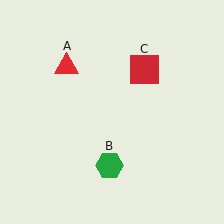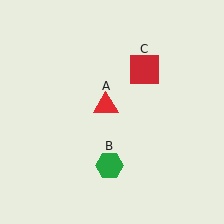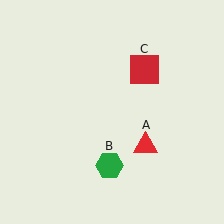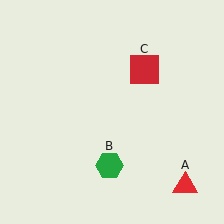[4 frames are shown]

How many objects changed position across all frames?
1 object changed position: red triangle (object A).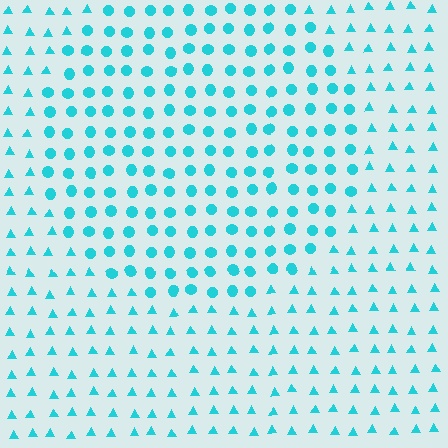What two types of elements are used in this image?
The image uses circles inside the circle region and triangles outside it.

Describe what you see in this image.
The image is filled with small cyan elements arranged in a uniform grid. A circle-shaped region contains circles, while the surrounding area contains triangles. The boundary is defined purely by the change in element shape.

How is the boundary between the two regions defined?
The boundary is defined by a change in element shape: circles inside vs. triangles outside. All elements share the same color and spacing.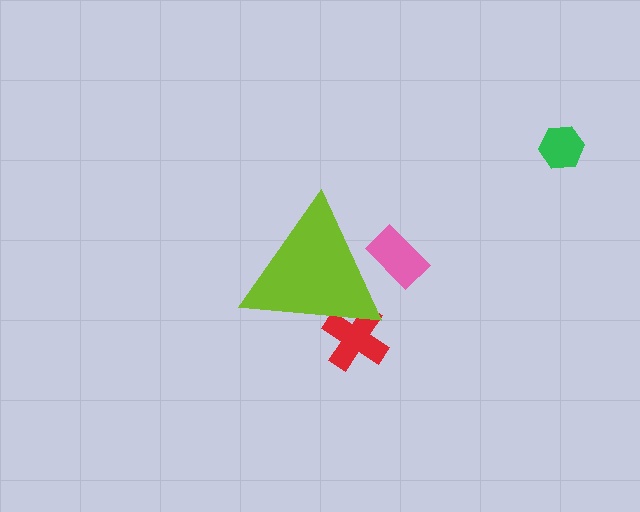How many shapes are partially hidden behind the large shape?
2 shapes are partially hidden.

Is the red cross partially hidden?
Yes, the red cross is partially hidden behind the lime triangle.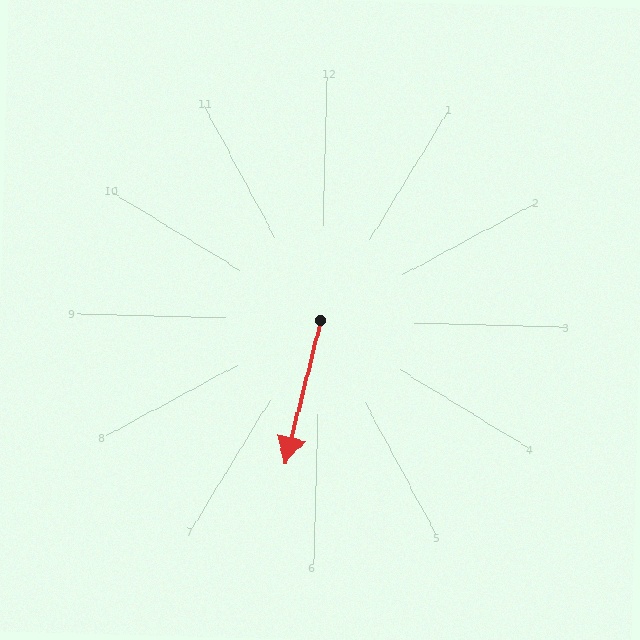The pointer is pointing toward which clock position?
Roughly 6 o'clock.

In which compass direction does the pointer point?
South.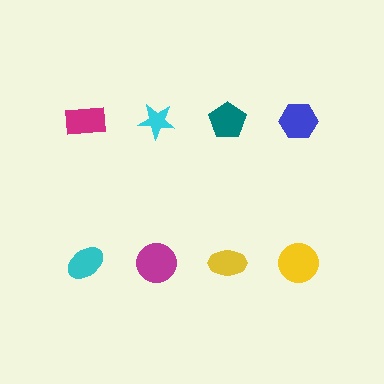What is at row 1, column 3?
A teal pentagon.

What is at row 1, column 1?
A magenta rectangle.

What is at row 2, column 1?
A cyan ellipse.